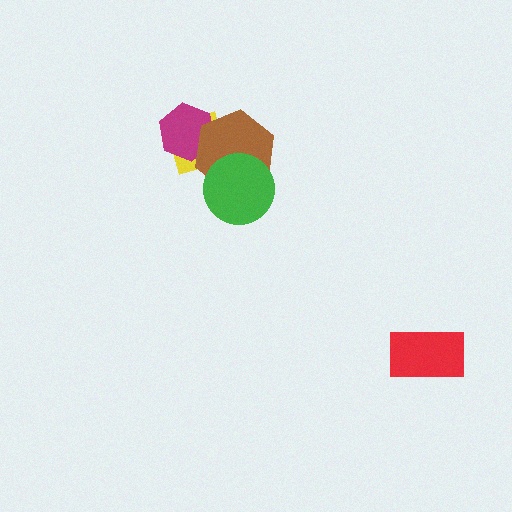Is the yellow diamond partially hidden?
Yes, it is partially covered by another shape.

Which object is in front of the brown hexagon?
The green circle is in front of the brown hexagon.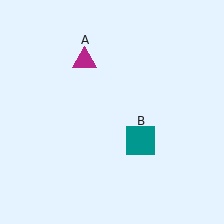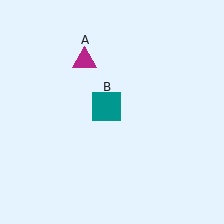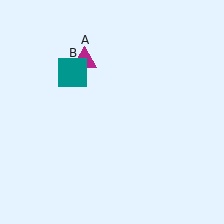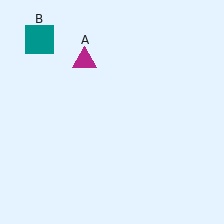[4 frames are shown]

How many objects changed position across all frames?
1 object changed position: teal square (object B).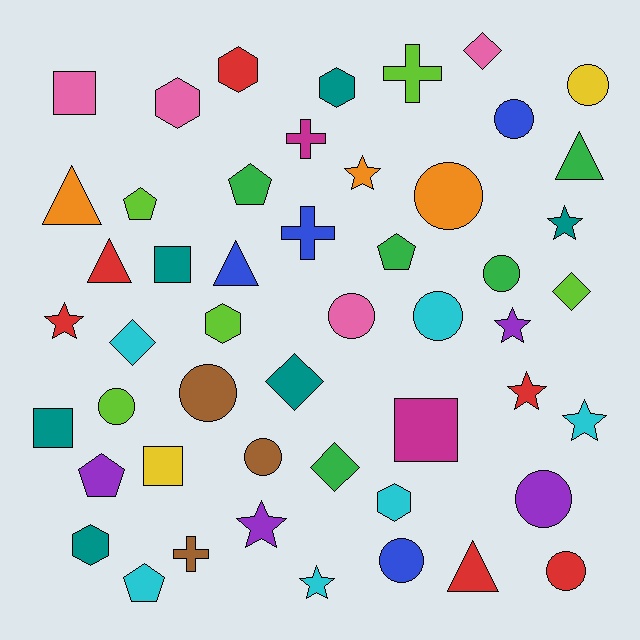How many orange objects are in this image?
There are 3 orange objects.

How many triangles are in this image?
There are 5 triangles.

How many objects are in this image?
There are 50 objects.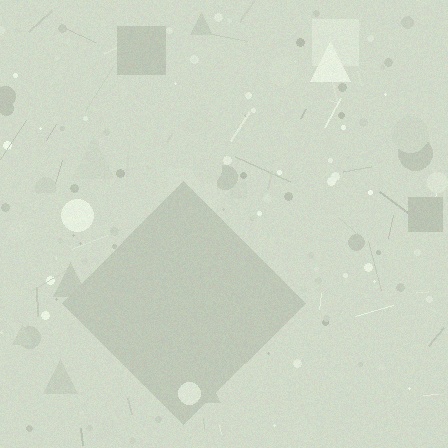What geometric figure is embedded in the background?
A diamond is embedded in the background.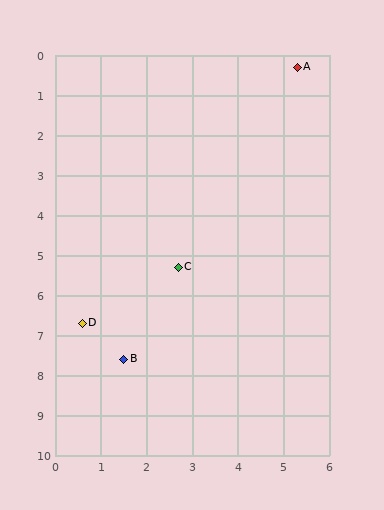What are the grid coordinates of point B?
Point B is at approximately (1.5, 7.6).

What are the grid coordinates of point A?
Point A is at approximately (5.3, 0.3).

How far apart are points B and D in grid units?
Points B and D are about 1.3 grid units apart.